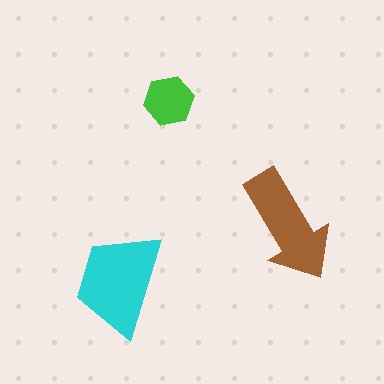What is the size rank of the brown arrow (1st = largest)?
2nd.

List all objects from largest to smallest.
The cyan trapezoid, the brown arrow, the green hexagon.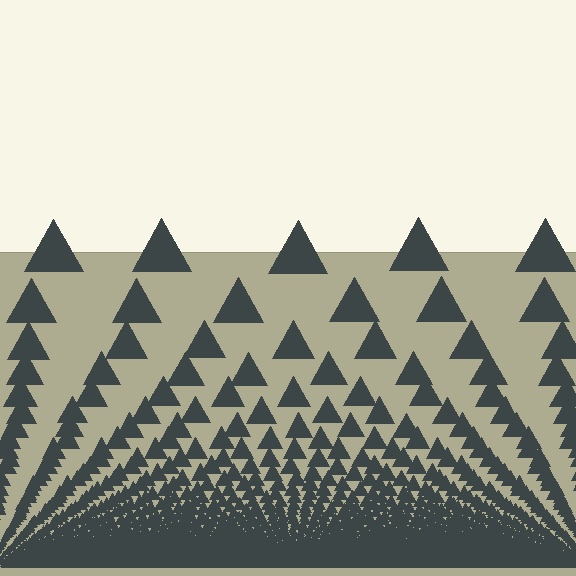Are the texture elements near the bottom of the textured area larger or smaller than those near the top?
Smaller. The gradient is inverted — elements near the bottom are smaller and denser.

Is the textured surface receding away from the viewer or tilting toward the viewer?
The surface appears to tilt toward the viewer. Texture elements get larger and sparser toward the top.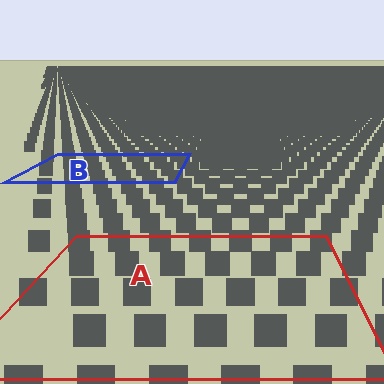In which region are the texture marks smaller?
The texture marks are smaller in region B, because it is farther away.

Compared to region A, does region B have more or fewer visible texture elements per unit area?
Region B has more texture elements per unit area — they are packed more densely because it is farther away.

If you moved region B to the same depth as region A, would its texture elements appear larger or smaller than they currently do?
They would appear larger. At a closer depth, the same texture elements are projected at a bigger on-screen size.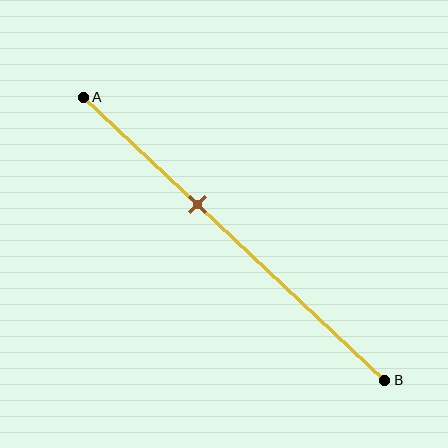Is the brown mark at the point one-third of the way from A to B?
No, the mark is at about 40% from A, not at the 33% one-third point.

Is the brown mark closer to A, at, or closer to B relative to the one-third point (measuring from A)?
The brown mark is closer to point B than the one-third point of segment AB.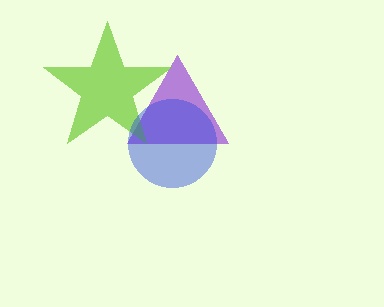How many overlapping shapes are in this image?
There are 3 overlapping shapes in the image.